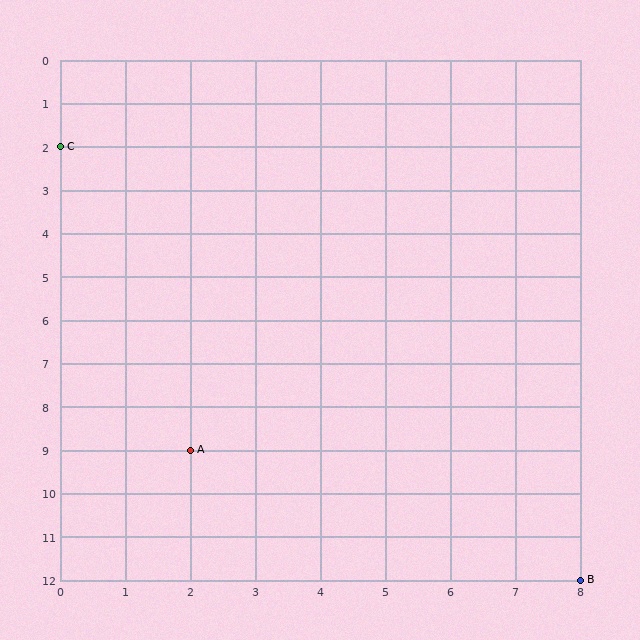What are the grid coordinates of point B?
Point B is at grid coordinates (8, 12).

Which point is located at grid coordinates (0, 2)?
Point C is at (0, 2).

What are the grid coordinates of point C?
Point C is at grid coordinates (0, 2).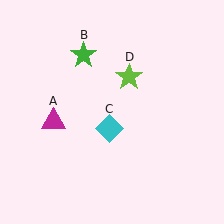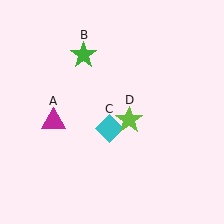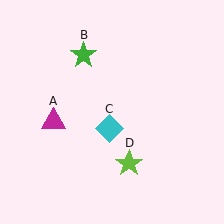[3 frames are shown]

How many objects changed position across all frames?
1 object changed position: lime star (object D).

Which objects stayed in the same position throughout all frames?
Magenta triangle (object A) and green star (object B) and cyan diamond (object C) remained stationary.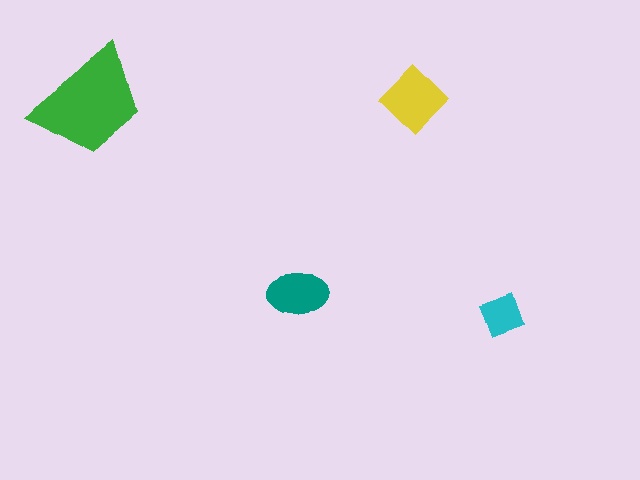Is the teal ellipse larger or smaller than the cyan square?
Larger.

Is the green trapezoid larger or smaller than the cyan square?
Larger.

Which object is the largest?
The green trapezoid.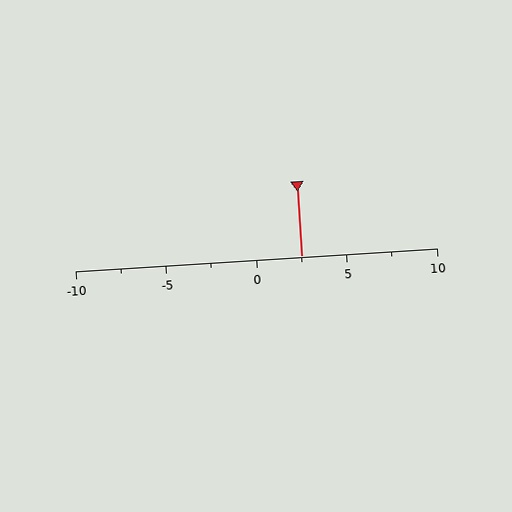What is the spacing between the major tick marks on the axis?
The major ticks are spaced 5 apart.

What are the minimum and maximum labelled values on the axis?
The axis runs from -10 to 10.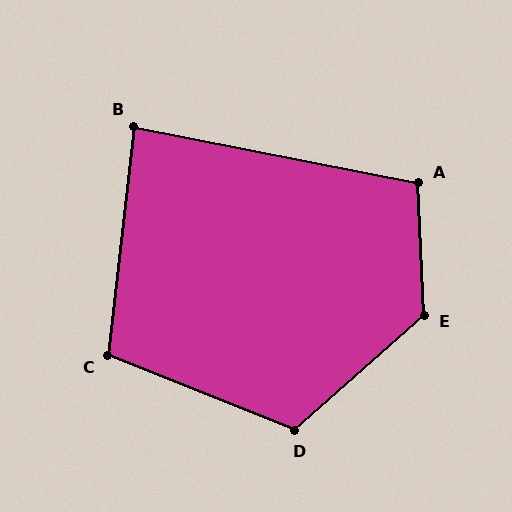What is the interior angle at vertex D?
Approximately 117 degrees (obtuse).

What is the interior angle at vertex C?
Approximately 106 degrees (obtuse).